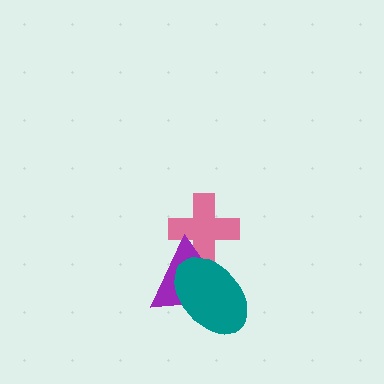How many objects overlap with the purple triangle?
2 objects overlap with the purple triangle.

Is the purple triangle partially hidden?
Yes, it is partially covered by another shape.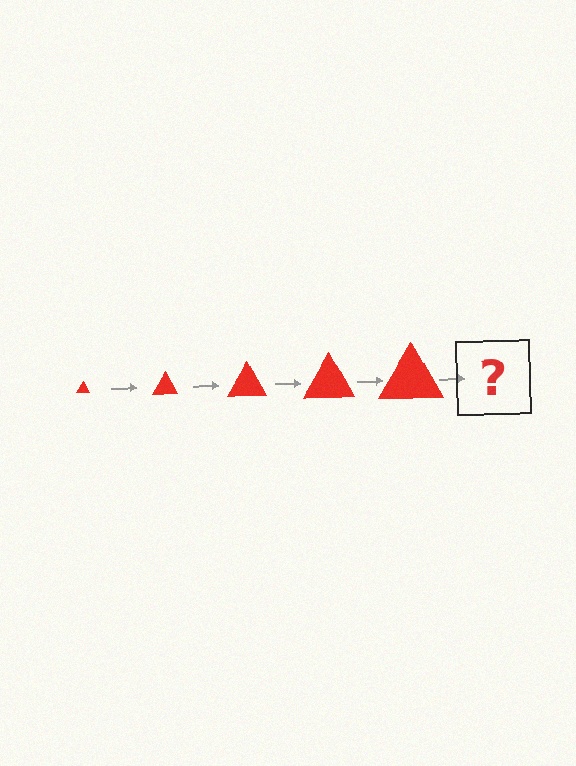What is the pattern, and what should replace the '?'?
The pattern is that the triangle gets progressively larger each step. The '?' should be a red triangle, larger than the previous one.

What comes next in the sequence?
The next element should be a red triangle, larger than the previous one.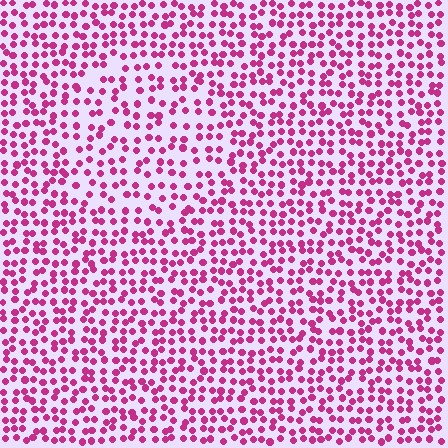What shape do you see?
I see a circle.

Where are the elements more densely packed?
The elements are more densely packed outside the circle boundary.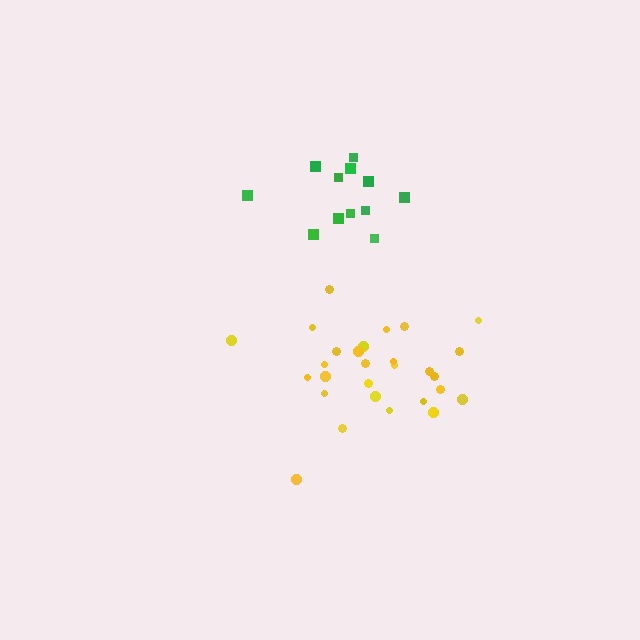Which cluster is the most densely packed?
Yellow.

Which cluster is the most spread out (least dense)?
Green.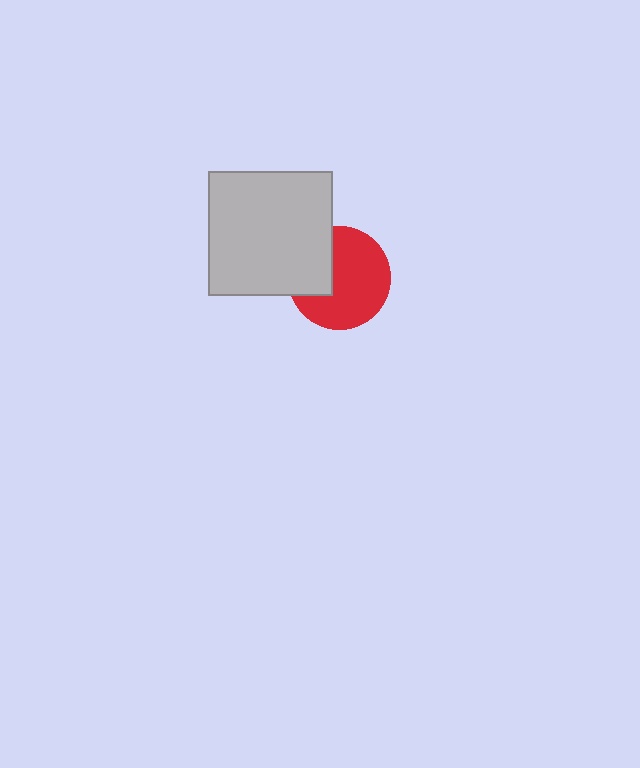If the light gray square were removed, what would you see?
You would see the complete red circle.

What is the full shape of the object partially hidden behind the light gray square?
The partially hidden object is a red circle.